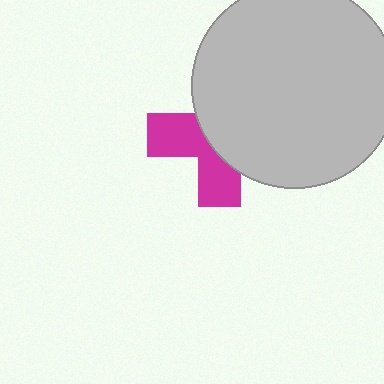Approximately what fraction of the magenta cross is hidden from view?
Roughly 58% of the magenta cross is hidden behind the light gray circle.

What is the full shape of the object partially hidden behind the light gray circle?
The partially hidden object is a magenta cross.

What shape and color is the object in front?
The object in front is a light gray circle.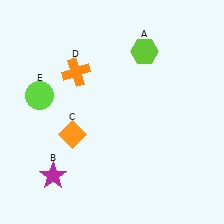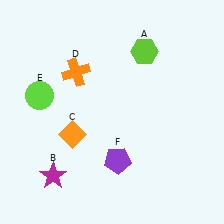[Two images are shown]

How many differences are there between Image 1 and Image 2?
There is 1 difference between the two images.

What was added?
A purple pentagon (F) was added in Image 2.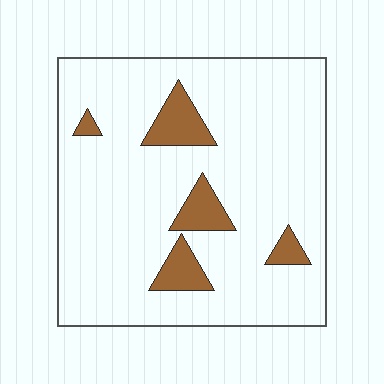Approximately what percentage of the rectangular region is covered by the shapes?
Approximately 10%.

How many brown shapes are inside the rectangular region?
5.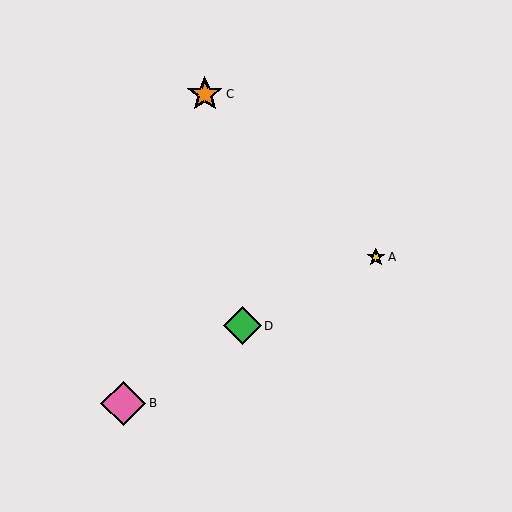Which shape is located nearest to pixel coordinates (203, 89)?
The orange star (labeled C) at (205, 94) is nearest to that location.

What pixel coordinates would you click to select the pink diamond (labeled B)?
Click at (123, 403) to select the pink diamond B.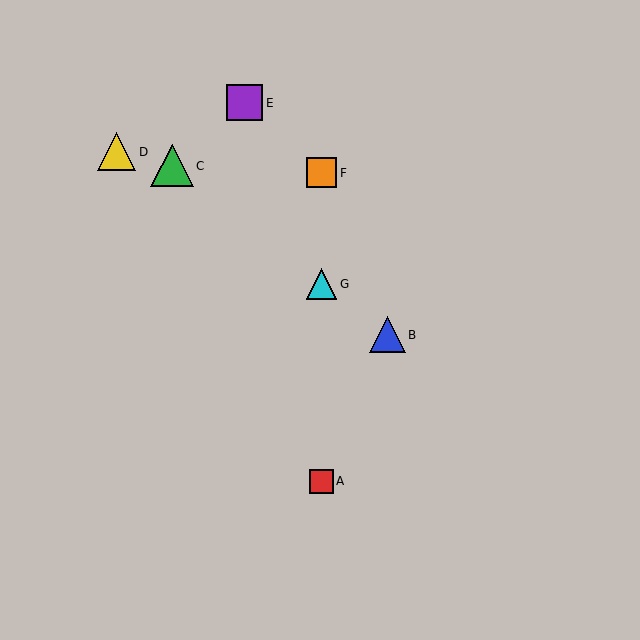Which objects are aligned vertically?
Objects A, F, G are aligned vertically.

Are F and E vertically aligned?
No, F is at x≈321 and E is at x≈245.